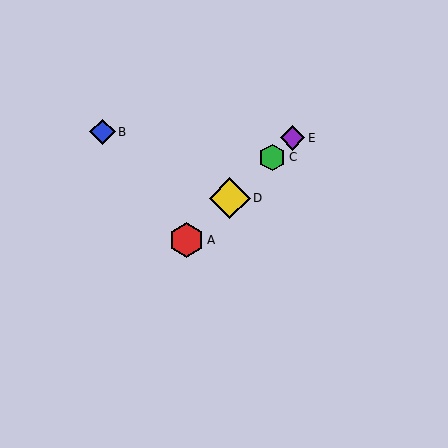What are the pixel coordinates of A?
Object A is at (187, 240).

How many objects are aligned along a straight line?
4 objects (A, C, D, E) are aligned along a straight line.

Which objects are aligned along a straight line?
Objects A, C, D, E are aligned along a straight line.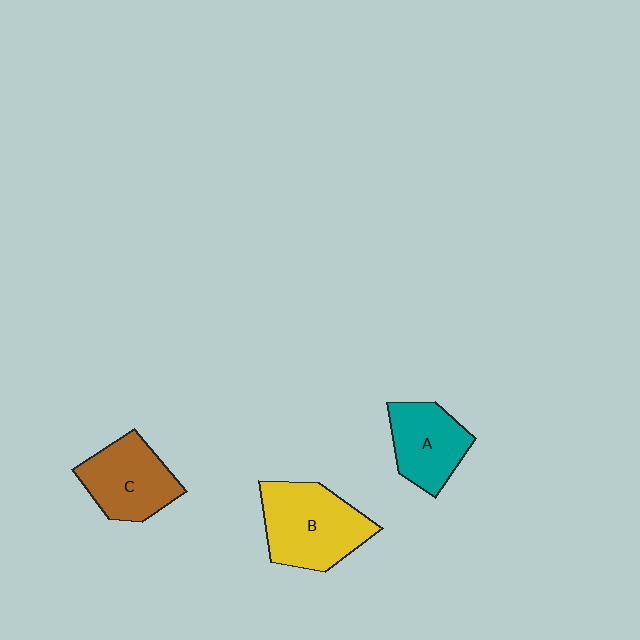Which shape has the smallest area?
Shape A (teal).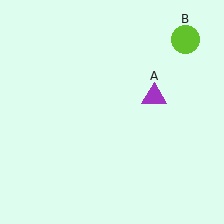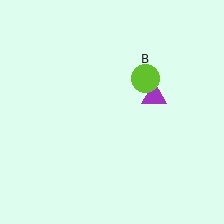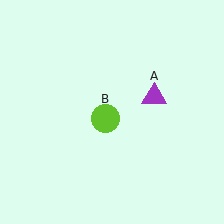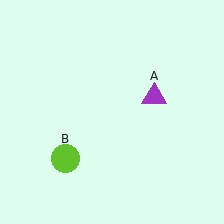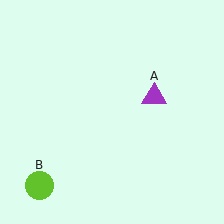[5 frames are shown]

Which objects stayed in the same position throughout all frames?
Purple triangle (object A) remained stationary.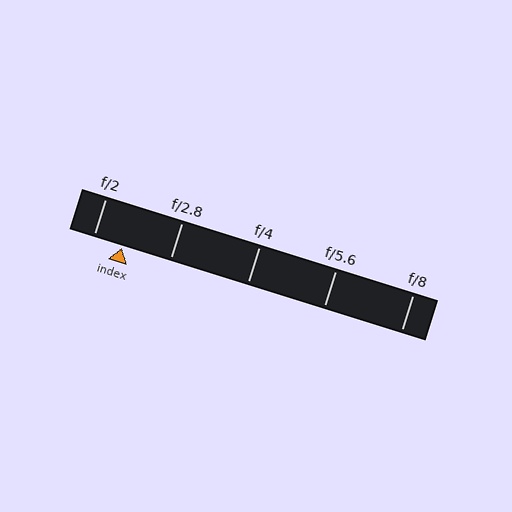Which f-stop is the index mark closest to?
The index mark is closest to f/2.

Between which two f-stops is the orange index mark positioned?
The index mark is between f/2 and f/2.8.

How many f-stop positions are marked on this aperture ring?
There are 5 f-stop positions marked.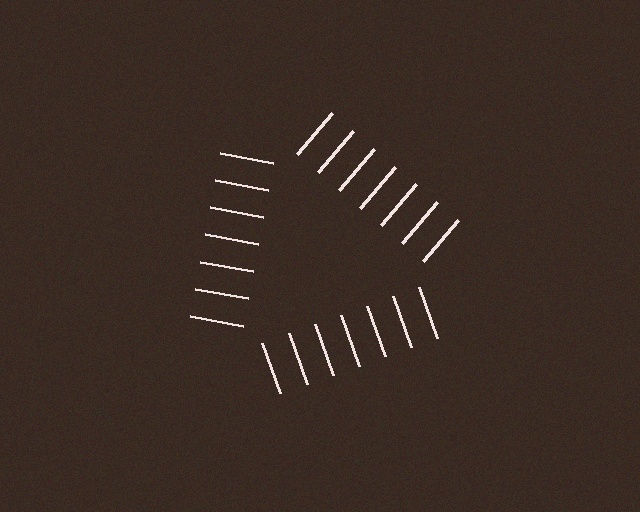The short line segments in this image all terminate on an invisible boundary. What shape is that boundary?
An illusory triangle — the line segments terminate on its edges but no continuous stroke is drawn.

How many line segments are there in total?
21 — 7 along each of the 3 edges.